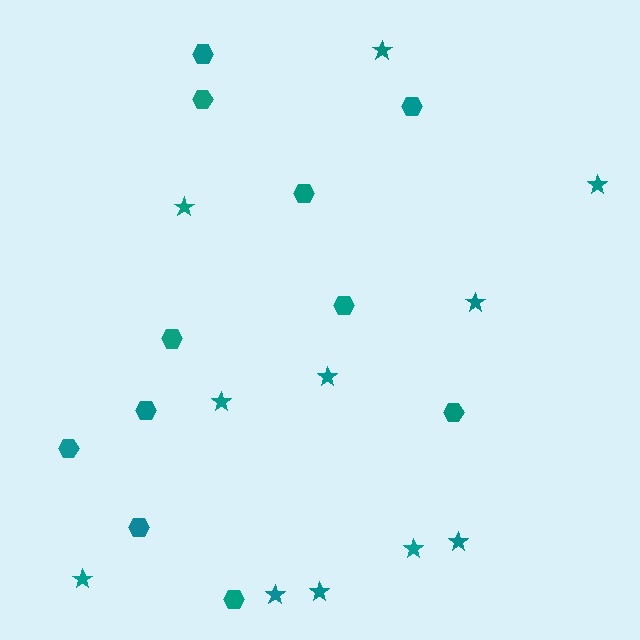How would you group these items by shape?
There are 2 groups: one group of hexagons (11) and one group of stars (11).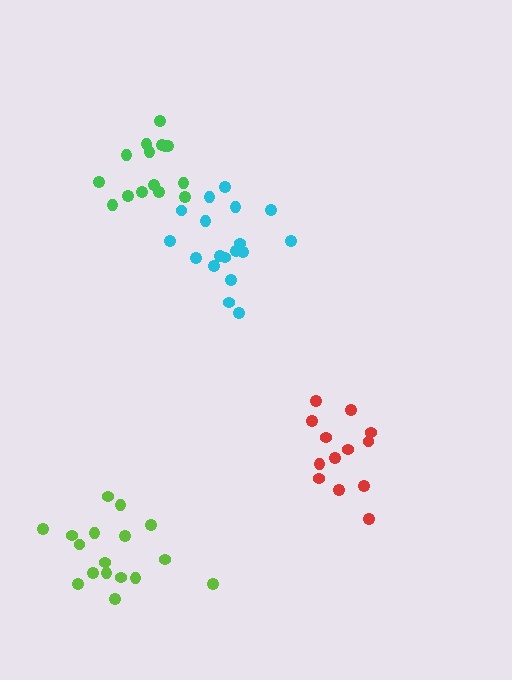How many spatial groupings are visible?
There are 4 spatial groupings.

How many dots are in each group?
Group 1: 13 dots, Group 2: 18 dots, Group 3: 17 dots, Group 4: 15 dots (63 total).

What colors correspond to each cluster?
The clusters are colored: red, cyan, lime, green.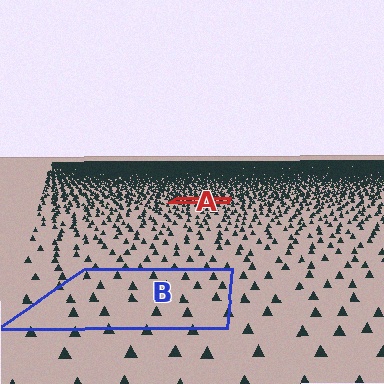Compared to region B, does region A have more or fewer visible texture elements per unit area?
Region A has more texture elements per unit area — they are packed more densely because it is farther away.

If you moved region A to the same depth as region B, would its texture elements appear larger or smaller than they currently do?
They would appear larger. At a closer depth, the same texture elements are projected at a bigger on-screen size.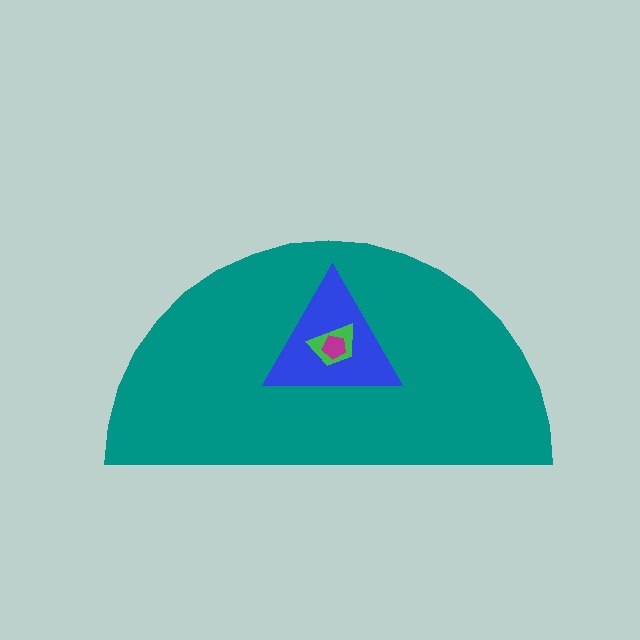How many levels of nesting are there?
4.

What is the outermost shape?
The teal semicircle.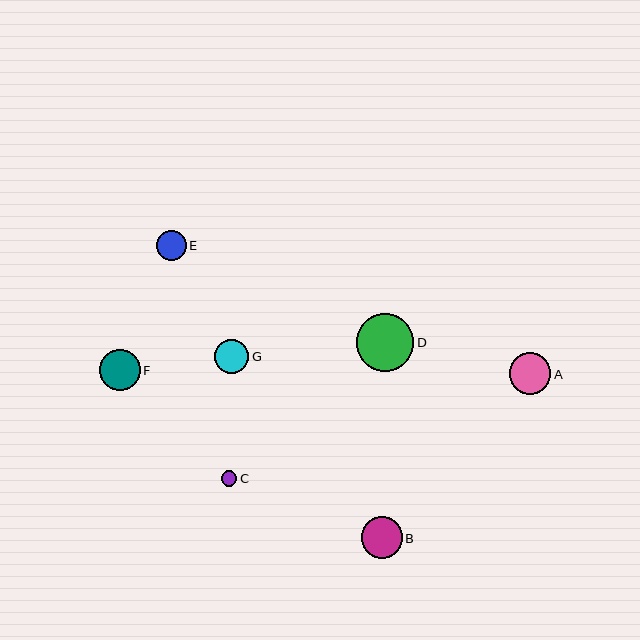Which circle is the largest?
Circle D is the largest with a size of approximately 57 pixels.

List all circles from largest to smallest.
From largest to smallest: D, A, B, F, G, E, C.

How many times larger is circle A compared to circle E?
Circle A is approximately 1.4 times the size of circle E.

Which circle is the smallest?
Circle C is the smallest with a size of approximately 16 pixels.